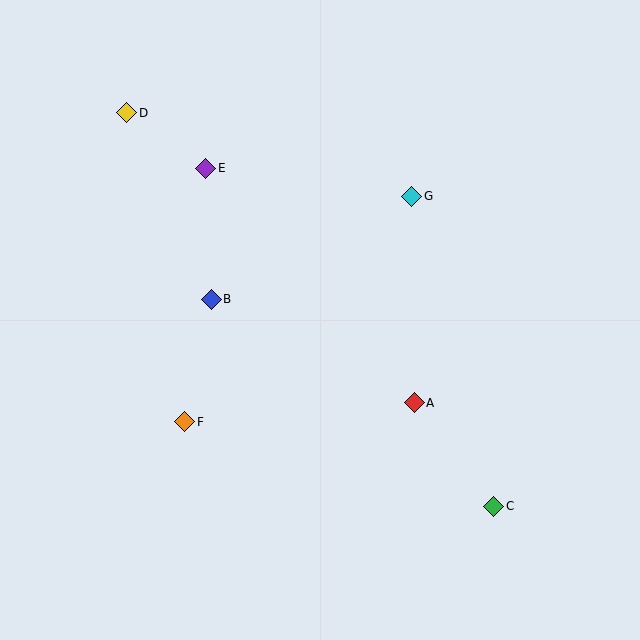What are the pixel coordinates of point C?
Point C is at (494, 506).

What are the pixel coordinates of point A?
Point A is at (414, 403).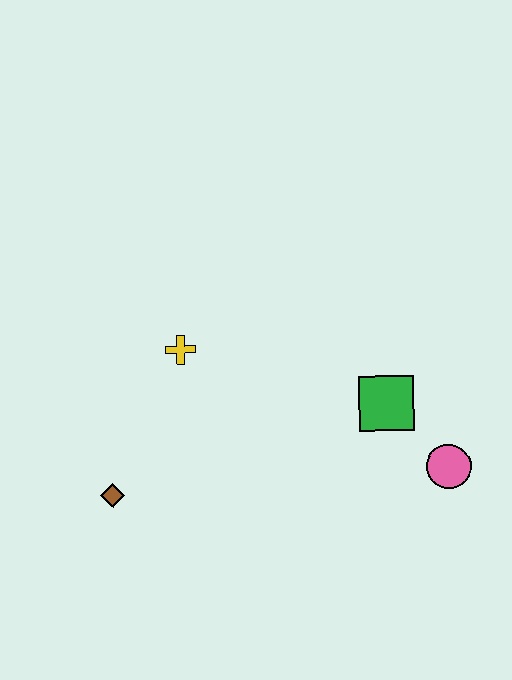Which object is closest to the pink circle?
The green square is closest to the pink circle.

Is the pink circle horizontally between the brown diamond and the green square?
No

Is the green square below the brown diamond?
No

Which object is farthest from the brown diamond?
The pink circle is farthest from the brown diamond.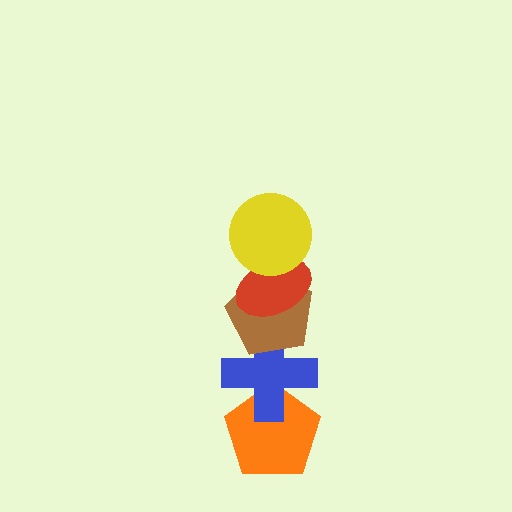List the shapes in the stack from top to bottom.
From top to bottom: the yellow circle, the red ellipse, the brown pentagon, the blue cross, the orange pentagon.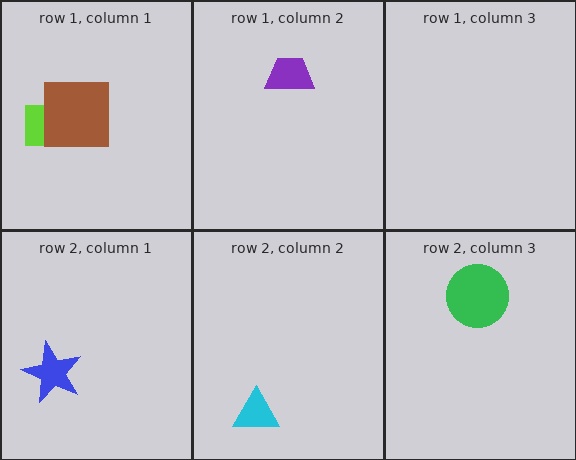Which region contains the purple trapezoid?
The row 1, column 2 region.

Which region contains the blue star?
The row 2, column 1 region.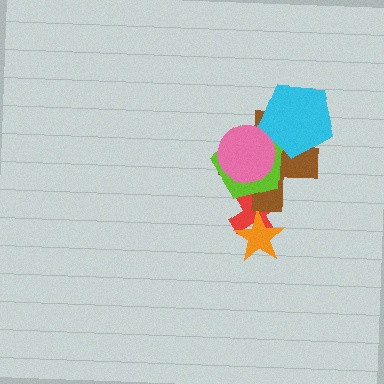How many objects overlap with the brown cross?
4 objects overlap with the brown cross.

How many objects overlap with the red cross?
3 objects overlap with the red cross.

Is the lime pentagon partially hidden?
Yes, it is partially covered by another shape.